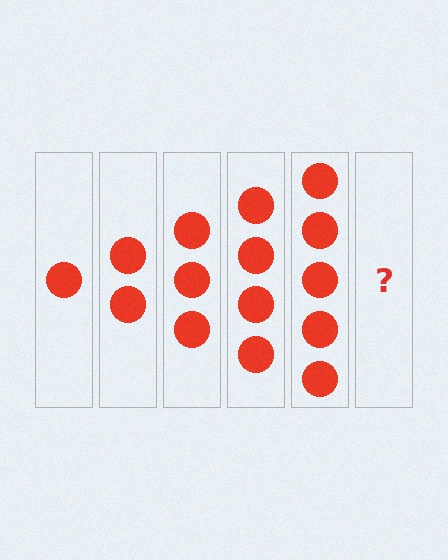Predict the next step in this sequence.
The next step is 6 circles.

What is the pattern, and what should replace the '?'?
The pattern is that each step adds one more circle. The '?' should be 6 circles.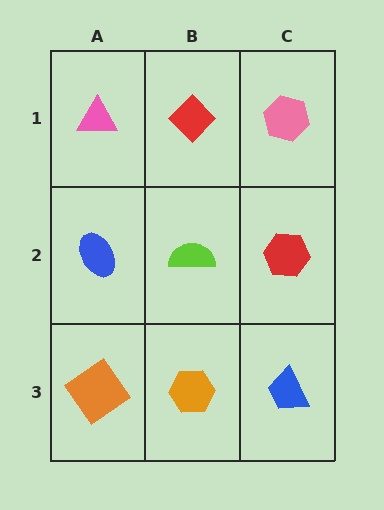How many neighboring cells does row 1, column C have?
2.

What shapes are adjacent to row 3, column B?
A lime semicircle (row 2, column B), an orange diamond (row 3, column A), a blue trapezoid (row 3, column C).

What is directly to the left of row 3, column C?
An orange hexagon.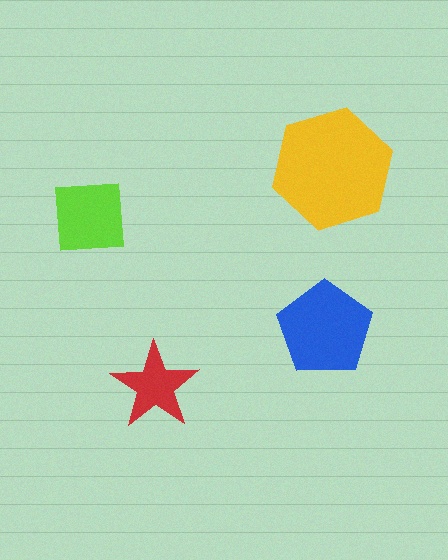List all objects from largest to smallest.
The yellow hexagon, the blue pentagon, the lime square, the red star.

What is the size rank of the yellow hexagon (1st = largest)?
1st.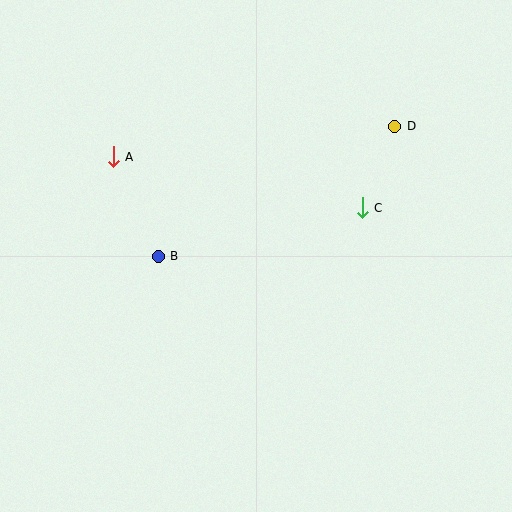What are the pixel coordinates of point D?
Point D is at (395, 126).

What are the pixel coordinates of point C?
Point C is at (362, 208).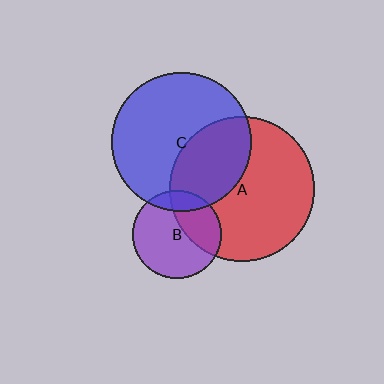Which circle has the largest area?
Circle A (red).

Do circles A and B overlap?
Yes.